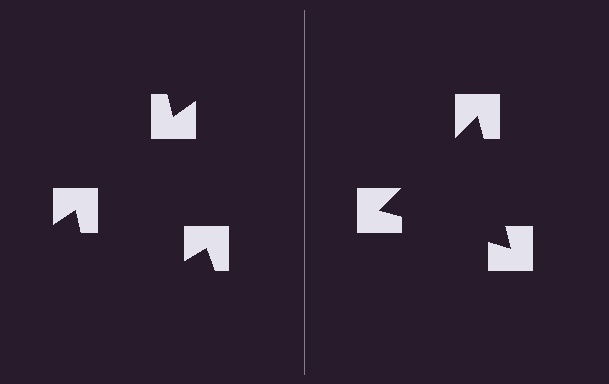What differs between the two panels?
The notched squares are positioned identically on both sides; only the wedge orientations differ. On the right they align to a triangle; on the left they are misaligned.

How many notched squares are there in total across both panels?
6 — 3 on each side.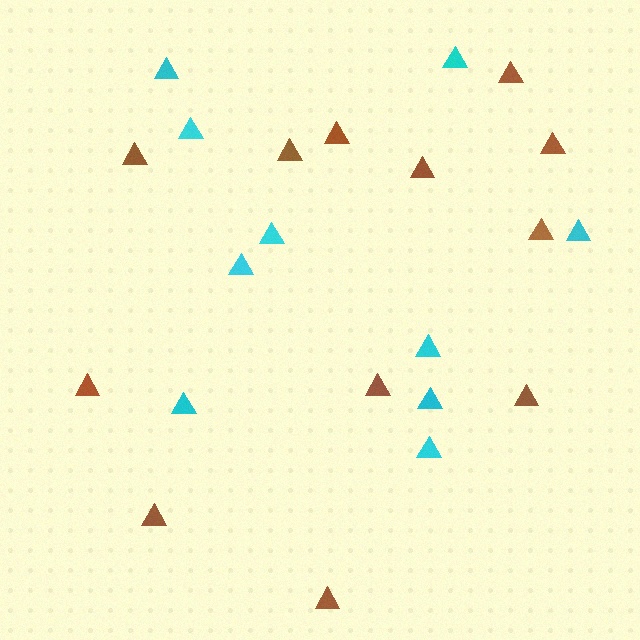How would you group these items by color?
There are 2 groups: one group of cyan triangles (10) and one group of brown triangles (12).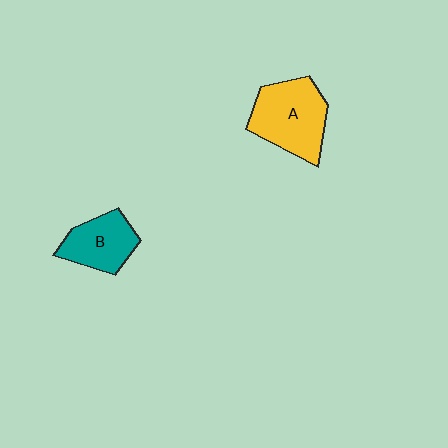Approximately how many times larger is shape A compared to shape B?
Approximately 1.4 times.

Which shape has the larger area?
Shape A (yellow).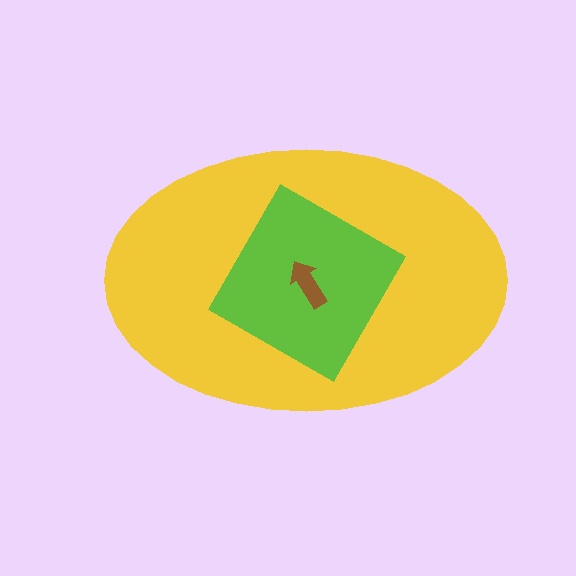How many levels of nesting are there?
3.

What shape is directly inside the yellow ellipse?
The lime diamond.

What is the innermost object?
The brown arrow.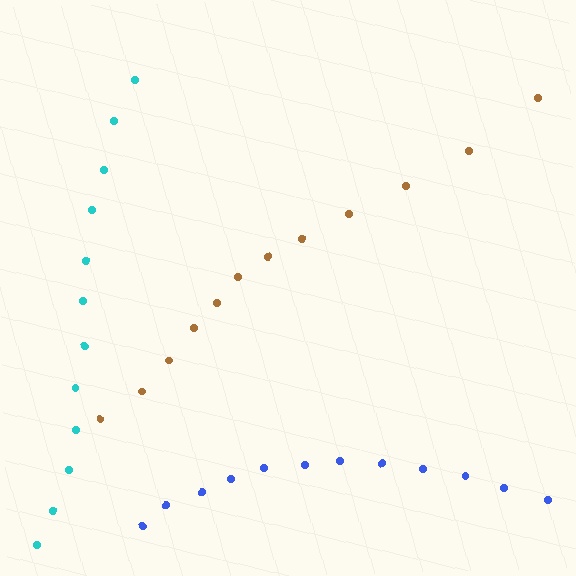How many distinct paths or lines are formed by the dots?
There are 3 distinct paths.